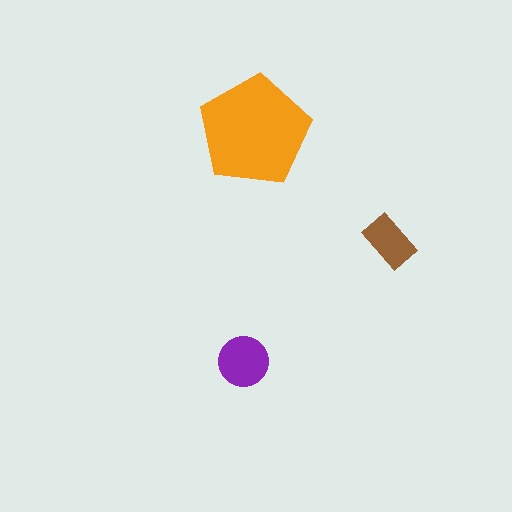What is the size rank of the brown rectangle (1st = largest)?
3rd.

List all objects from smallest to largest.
The brown rectangle, the purple circle, the orange pentagon.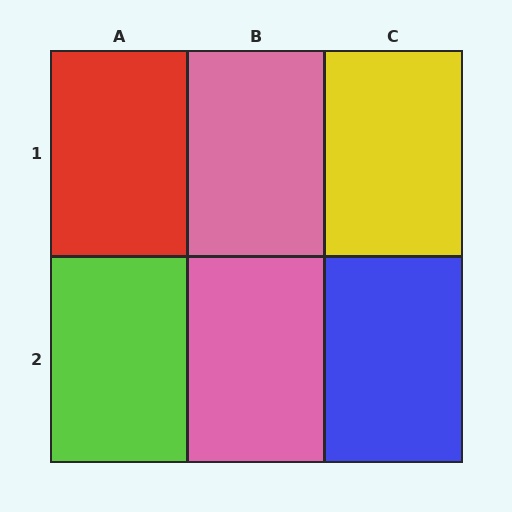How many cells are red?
1 cell is red.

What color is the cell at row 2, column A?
Lime.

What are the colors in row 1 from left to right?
Red, pink, yellow.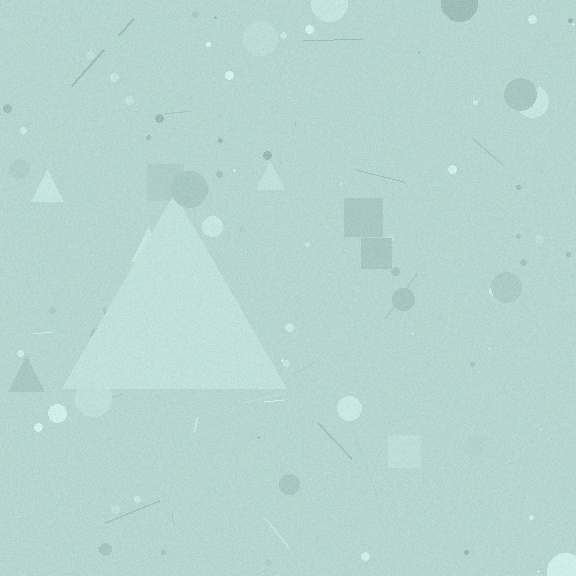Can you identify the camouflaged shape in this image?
The camouflaged shape is a triangle.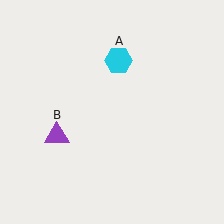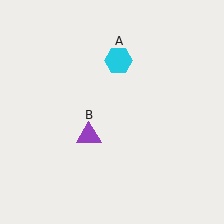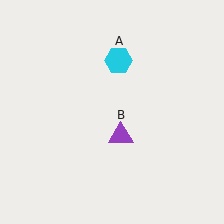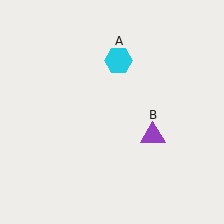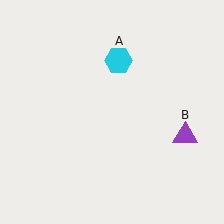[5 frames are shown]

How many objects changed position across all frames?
1 object changed position: purple triangle (object B).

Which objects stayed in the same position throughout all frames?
Cyan hexagon (object A) remained stationary.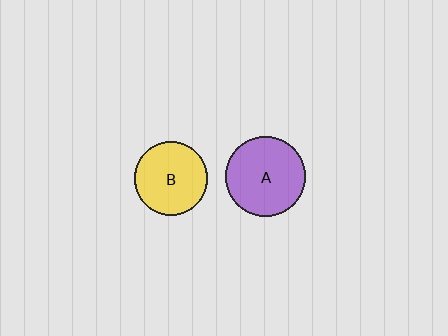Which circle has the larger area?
Circle A (purple).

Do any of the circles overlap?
No, none of the circles overlap.